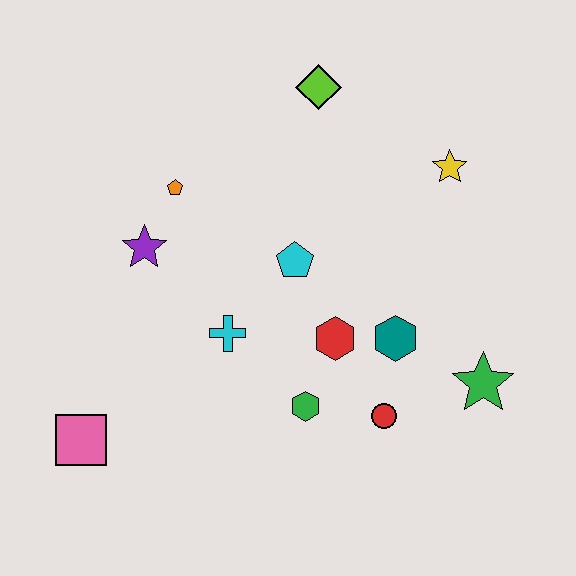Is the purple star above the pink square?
Yes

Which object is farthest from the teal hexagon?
The pink square is farthest from the teal hexagon.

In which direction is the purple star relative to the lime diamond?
The purple star is to the left of the lime diamond.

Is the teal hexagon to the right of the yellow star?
No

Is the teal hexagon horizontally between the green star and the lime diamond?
Yes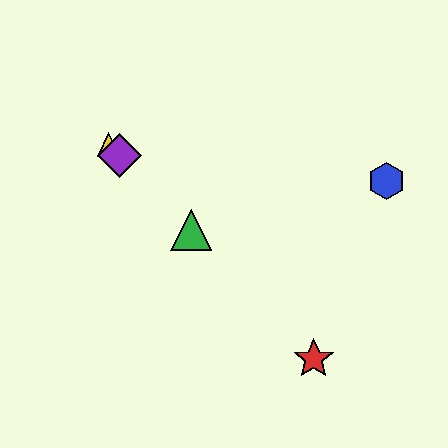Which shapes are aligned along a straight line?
The red star, the green triangle, the yellow triangle, the purple diamond are aligned along a straight line.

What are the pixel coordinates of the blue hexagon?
The blue hexagon is at (386, 181).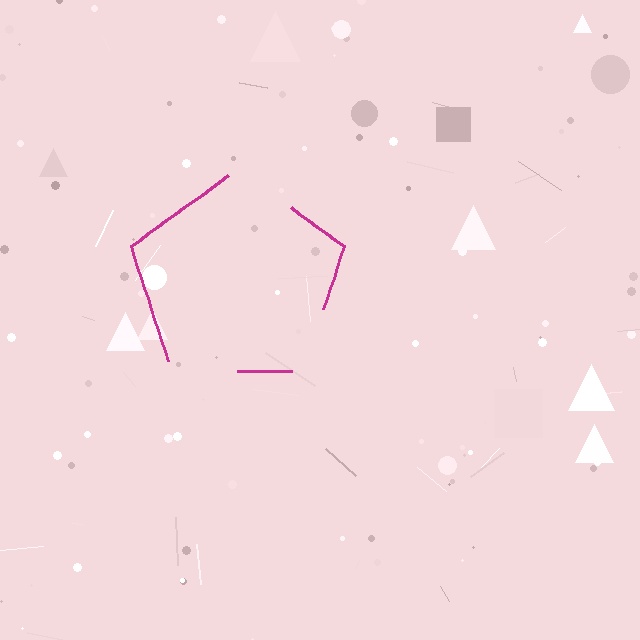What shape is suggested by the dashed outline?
The dashed outline suggests a pentagon.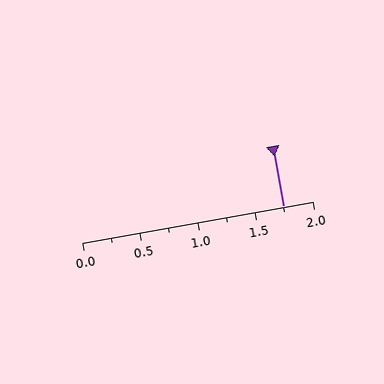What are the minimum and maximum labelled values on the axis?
The axis runs from 0.0 to 2.0.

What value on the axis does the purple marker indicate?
The marker indicates approximately 1.75.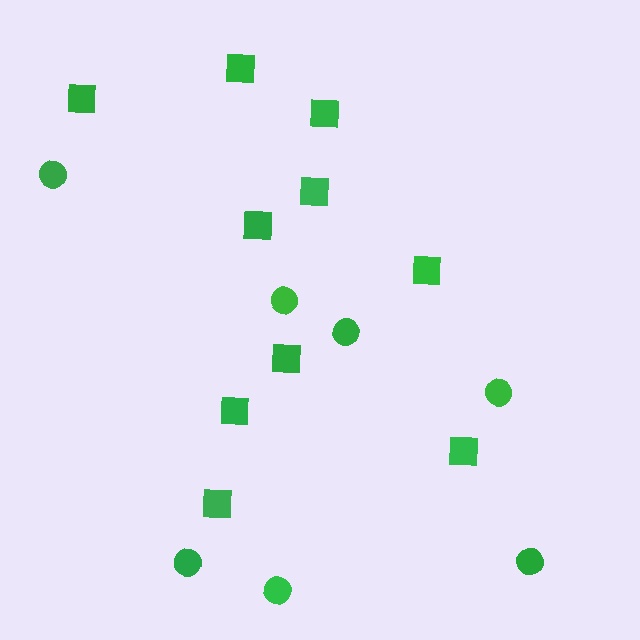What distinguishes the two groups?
There are 2 groups: one group of circles (7) and one group of squares (10).